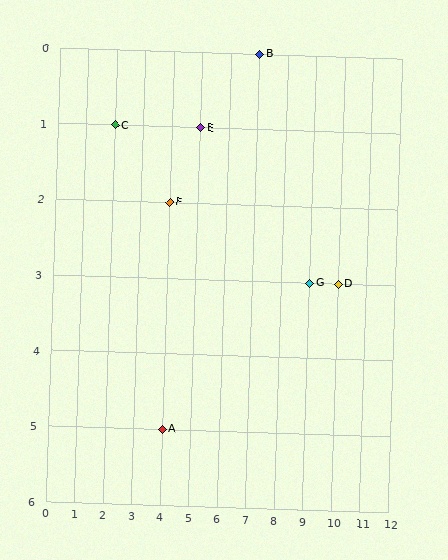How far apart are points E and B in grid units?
Points E and B are 2 columns and 1 row apart (about 2.2 grid units diagonally).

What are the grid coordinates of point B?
Point B is at grid coordinates (7, 0).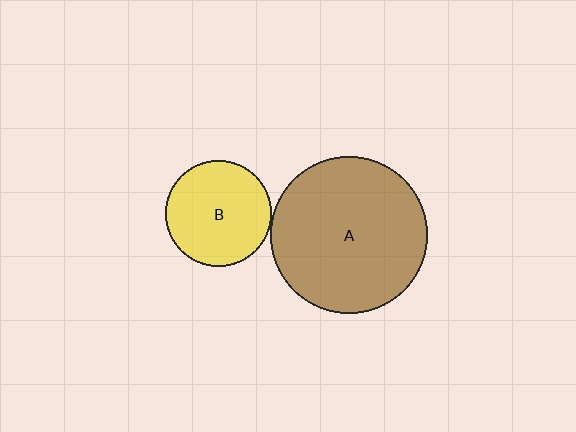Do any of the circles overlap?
No, none of the circles overlap.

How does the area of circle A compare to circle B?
Approximately 2.2 times.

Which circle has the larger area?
Circle A (brown).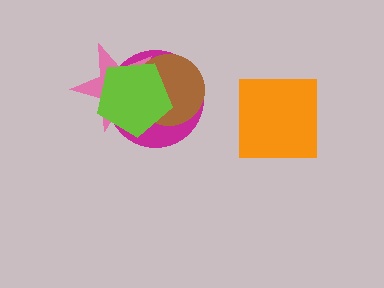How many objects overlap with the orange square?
0 objects overlap with the orange square.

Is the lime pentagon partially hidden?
No, no other shape covers it.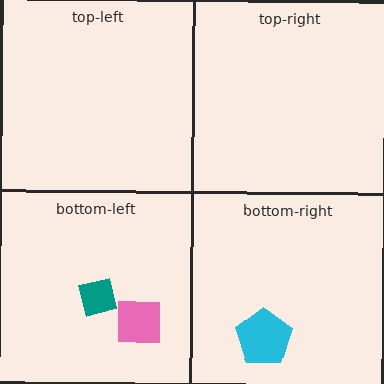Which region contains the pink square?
The bottom-left region.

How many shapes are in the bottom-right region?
1.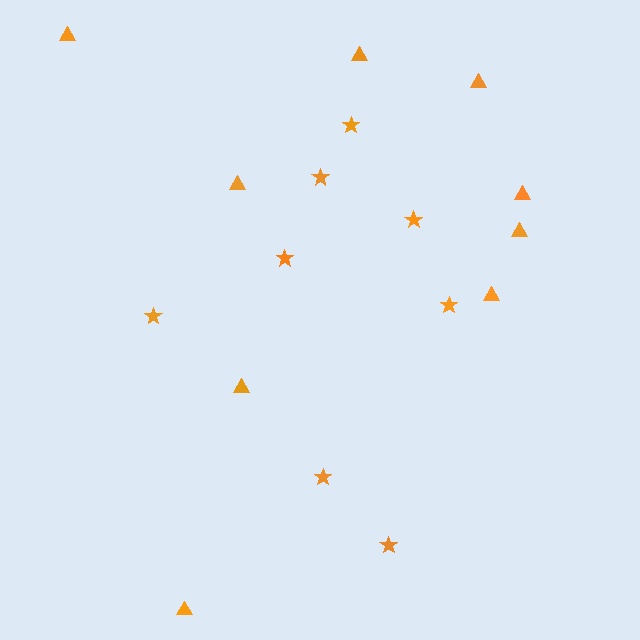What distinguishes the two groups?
There are 2 groups: one group of stars (8) and one group of triangles (9).